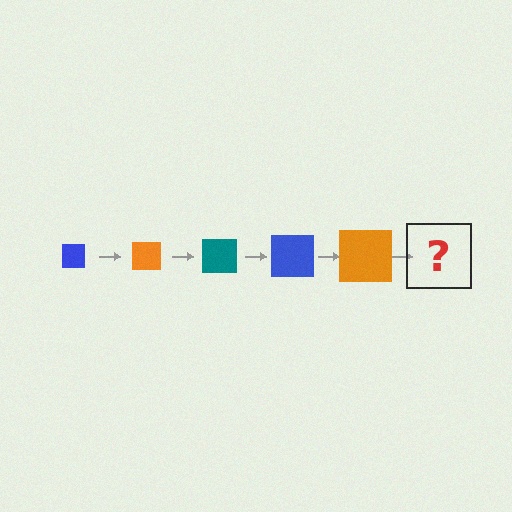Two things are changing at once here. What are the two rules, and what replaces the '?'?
The two rules are that the square grows larger each step and the color cycles through blue, orange, and teal. The '?' should be a teal square, larger than the previous one.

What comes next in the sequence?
The next element should be a teal square, larger than the previous one.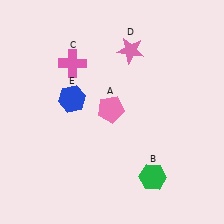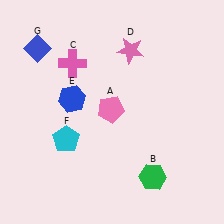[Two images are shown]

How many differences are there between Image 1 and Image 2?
There are 2 differences between the two images.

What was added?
A cyan pentagon (F), a blue diamond (G) were added in Image 2.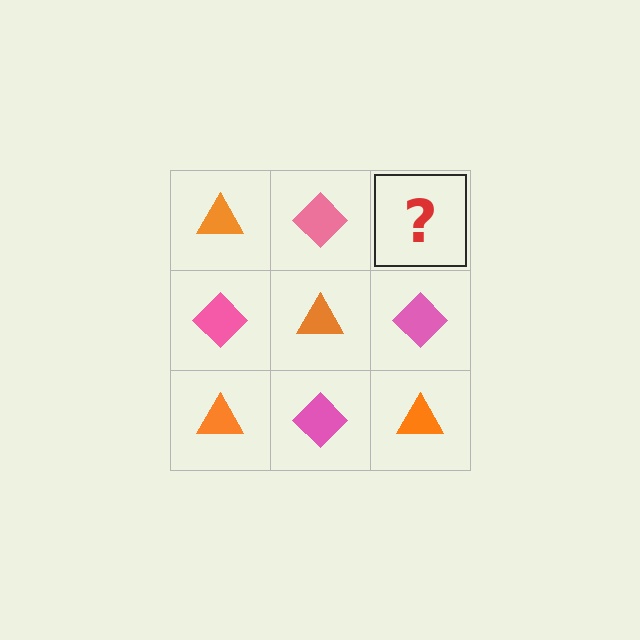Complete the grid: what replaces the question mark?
The question mark should be replaced with an orange triangle.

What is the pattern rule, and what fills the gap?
The rule is that it alternates orange triangle and pink diamond in a checkerboard pattern. The gap should be filled with an orange triangle.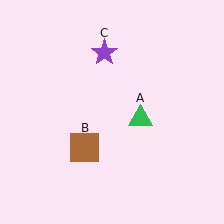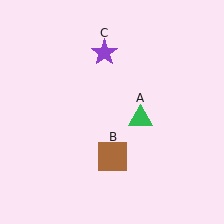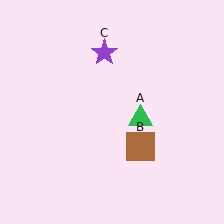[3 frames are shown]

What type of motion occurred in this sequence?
The brown square (object B) rotated counterclockwise around the center of the scene.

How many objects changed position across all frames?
1 object changed position: brown square (object B).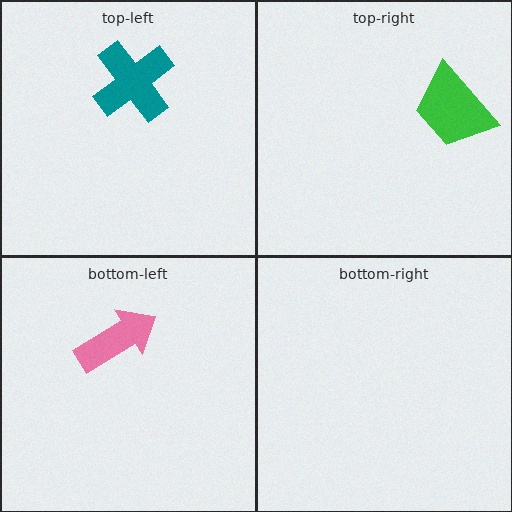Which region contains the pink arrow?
The bottom-left region.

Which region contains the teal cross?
The top-left region.